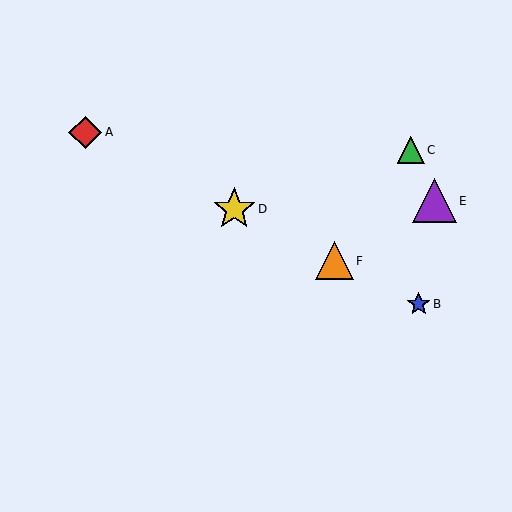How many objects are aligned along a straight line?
4 objects (A, B, D, F) are aligned along a straight line.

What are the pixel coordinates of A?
Object A is at (85, 132).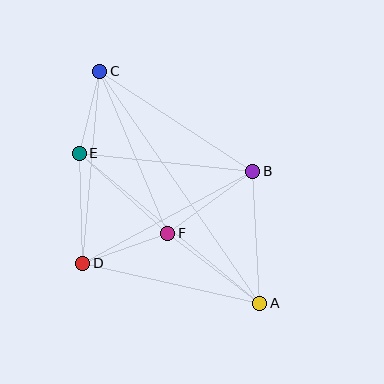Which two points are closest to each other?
Points C and E are closest to each other.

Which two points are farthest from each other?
Points A and C are farthest from each other.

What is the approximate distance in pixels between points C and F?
The distance between C and F is approximately 176 pixels.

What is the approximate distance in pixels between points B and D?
The distance between B and D is approximately 193 pixels.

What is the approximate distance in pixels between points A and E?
The distance between A and E is approximately 235 pixels.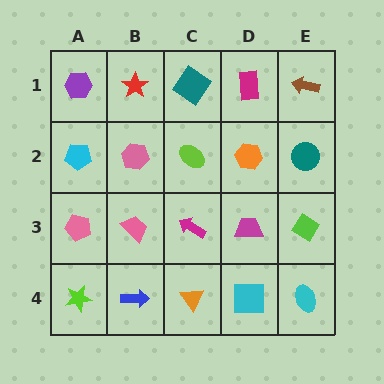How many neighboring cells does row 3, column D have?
4.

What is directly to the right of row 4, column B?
An orange triangle.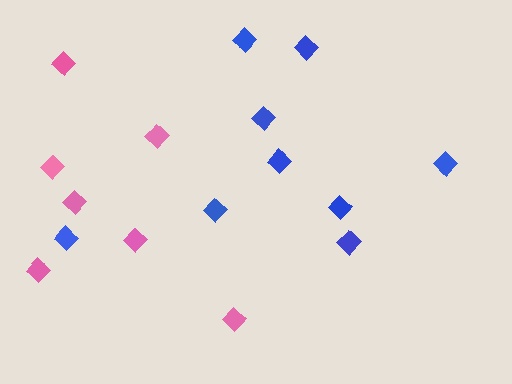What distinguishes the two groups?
There are 2 groups: one group of pink diamonds (7) and one group of blue diamonds (9).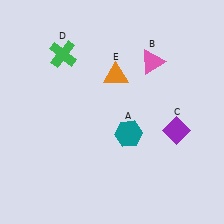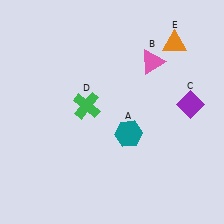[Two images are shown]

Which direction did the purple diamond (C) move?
The purple diamond (C) moved up.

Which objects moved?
The objects that moved are: the purple diamond (C), the green cross (D), the orange triangle (E).